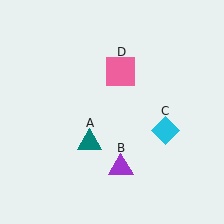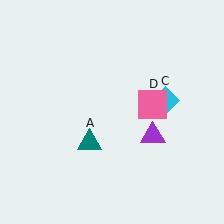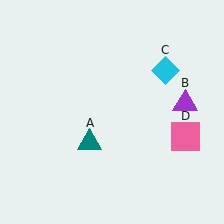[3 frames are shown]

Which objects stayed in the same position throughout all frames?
Teal triangle (object A) remained stationary.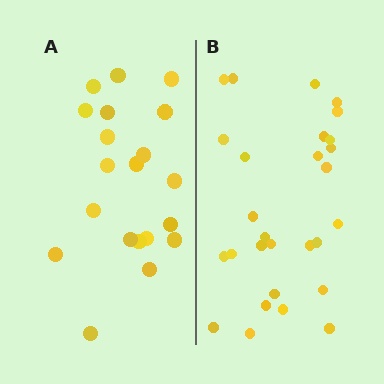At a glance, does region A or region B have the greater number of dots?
Region B (the right region) has more dots.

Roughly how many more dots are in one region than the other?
Region B has roughly 8 or so more dots than region A.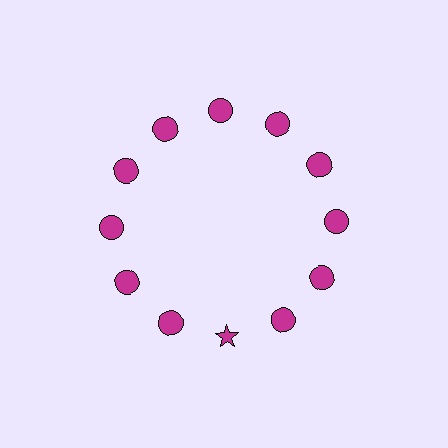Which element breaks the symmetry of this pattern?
The magenta star at roughly the 6 o'clock position breaks the symmetry. All other shapes are magenta circles.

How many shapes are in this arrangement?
There are 12 shapes arranged in a ring pattern.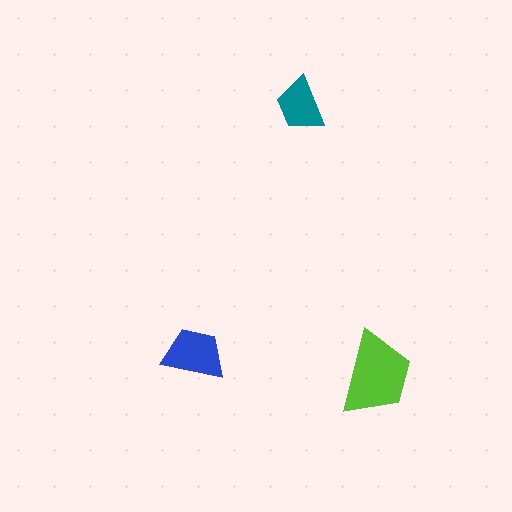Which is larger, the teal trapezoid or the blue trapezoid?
The blue one.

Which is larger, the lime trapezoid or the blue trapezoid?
The lime one.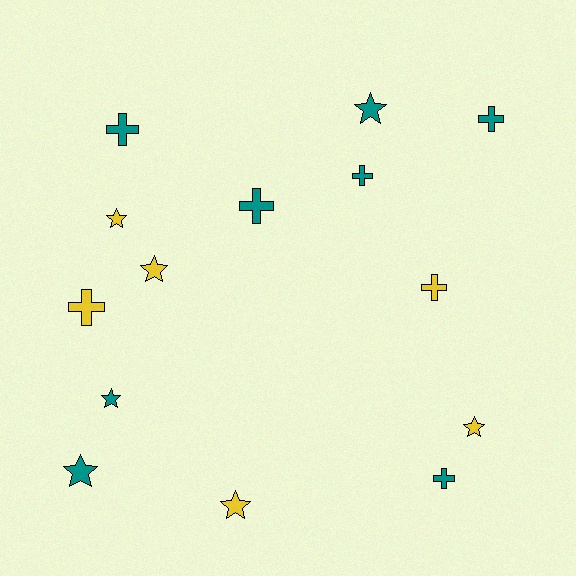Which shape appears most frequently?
Cross, with 7 objects.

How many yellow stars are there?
There are 4 yellow stars.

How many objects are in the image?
There are 14 objects.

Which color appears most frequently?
Teal, with 8 objects.